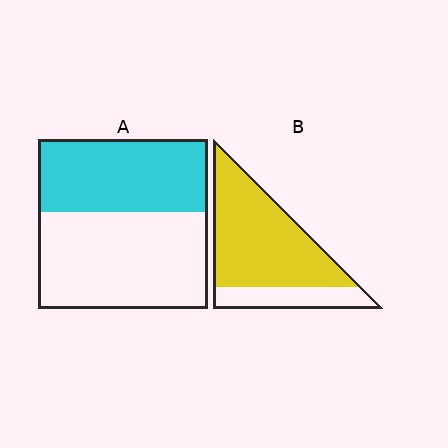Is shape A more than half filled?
No.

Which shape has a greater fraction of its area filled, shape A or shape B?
Shape B.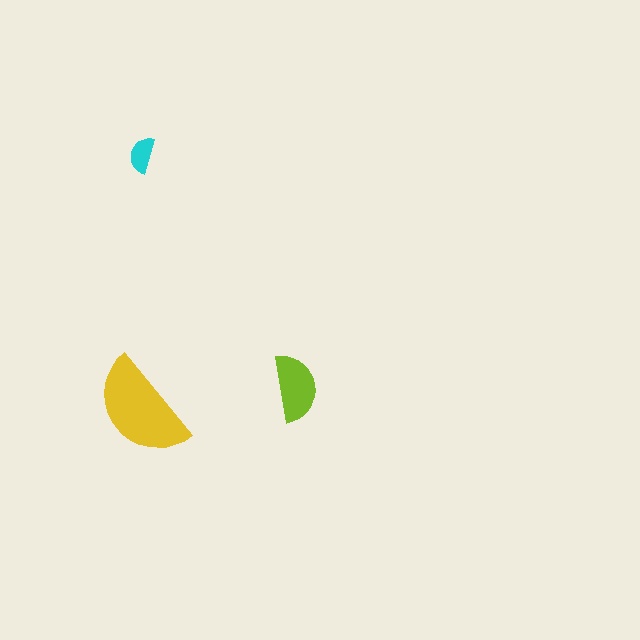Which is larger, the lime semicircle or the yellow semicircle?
The yellow one.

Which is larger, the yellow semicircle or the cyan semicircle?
The yellow one.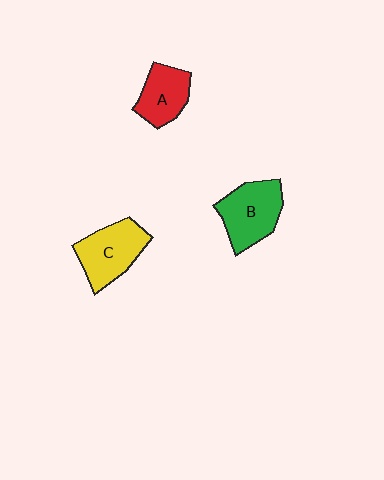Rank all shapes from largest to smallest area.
From largest to smallest: B (green), C (yellow), A (red).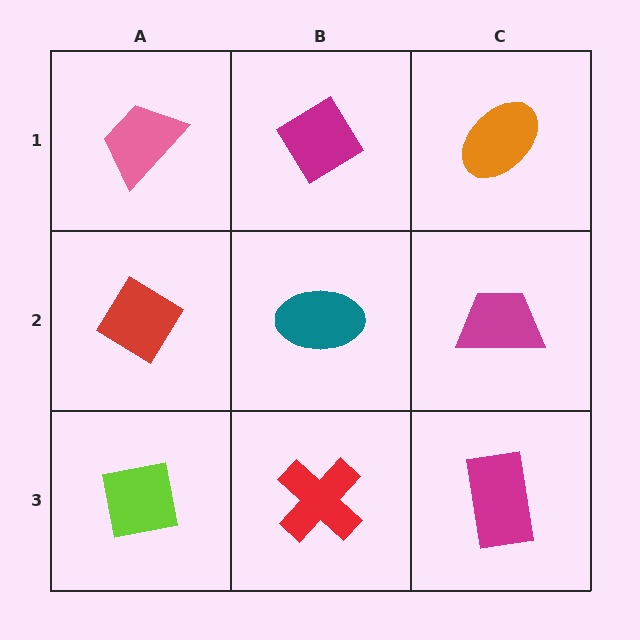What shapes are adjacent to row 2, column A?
A pink trapezoid (row 1, column A), a lime square (row 3, column A), a teal ellipse (row 2, column B).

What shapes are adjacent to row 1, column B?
A teal ellipse (row 2, column B), a pink trapezoid (row 1, column A), an orange ellipse (row 1, column C).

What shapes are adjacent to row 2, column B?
A magenta diamond (row 1, column B), a red cross (row 3, column B), a red diamond (row 2, column A), a magenta trapezoid (row 2, column C).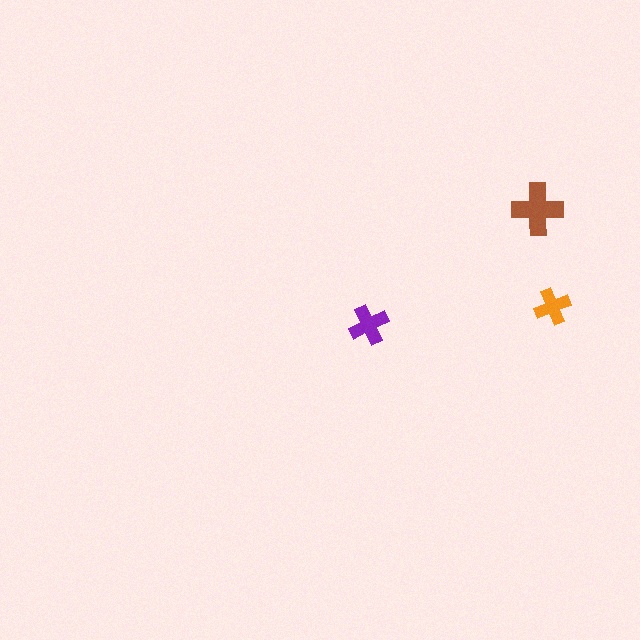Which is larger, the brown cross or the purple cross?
The brown one.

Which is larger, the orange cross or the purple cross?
The purple one.